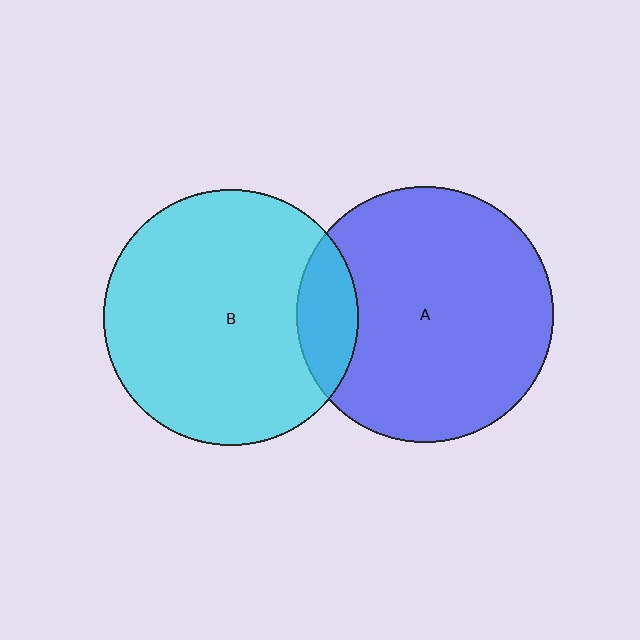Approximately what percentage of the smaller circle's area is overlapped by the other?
Approximately 15%.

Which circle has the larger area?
Circle A (blue).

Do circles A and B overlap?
Yes.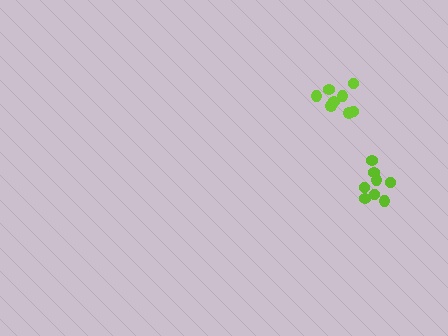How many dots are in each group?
Group 1: 8 dots, Group 2: 8 dots (16 total).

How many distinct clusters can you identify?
There are 2 distinct clusters.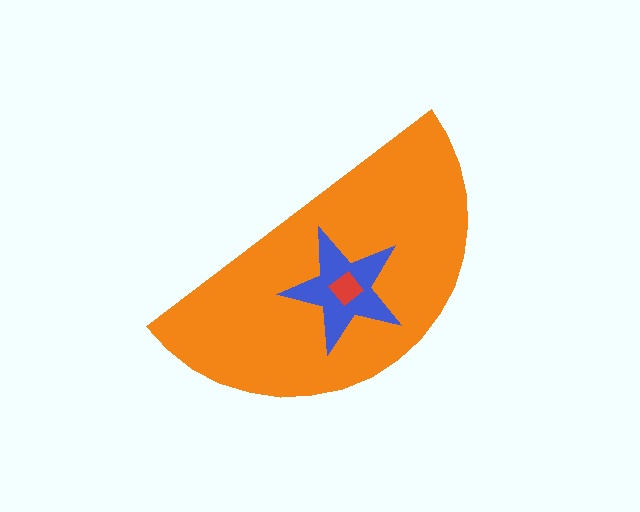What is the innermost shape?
The red diamond.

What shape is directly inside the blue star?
The red diamond.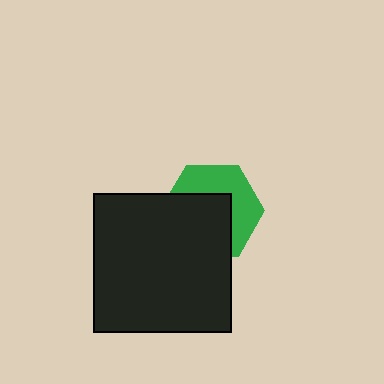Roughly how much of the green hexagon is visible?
About half of it is visible (roughly 46%).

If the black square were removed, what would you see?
You would see the complete green hexagon.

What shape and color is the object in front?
The object in front is a black square.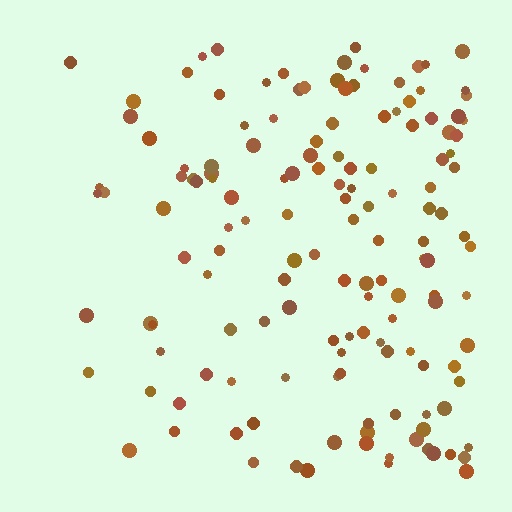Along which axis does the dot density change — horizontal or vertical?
Horizontal.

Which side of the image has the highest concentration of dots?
The right.